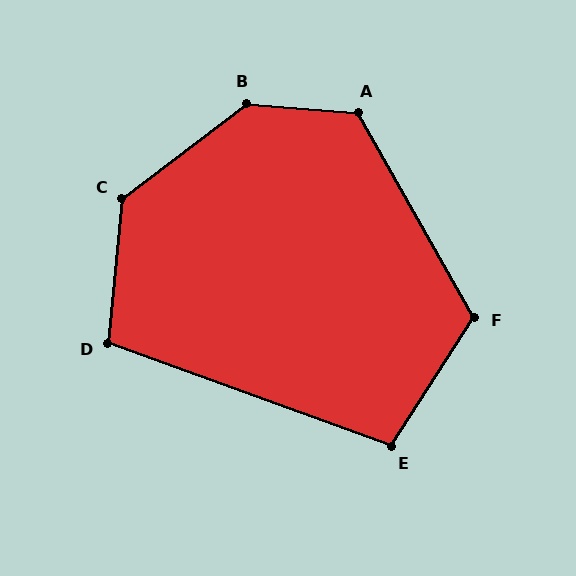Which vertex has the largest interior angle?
B, at approximately 138 degrees.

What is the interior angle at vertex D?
Approximately 104 degrees (obtuse).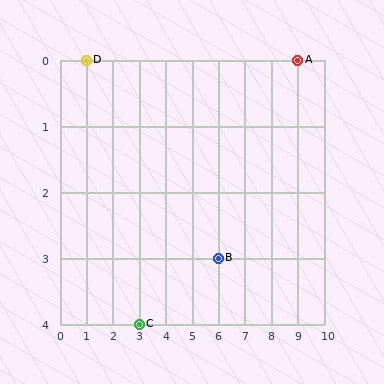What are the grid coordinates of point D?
Point D is at grid coordinates (1, 0).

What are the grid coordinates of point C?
Point C is at grid coordinates (3, 4).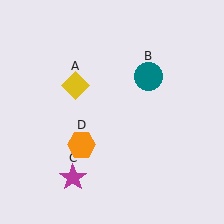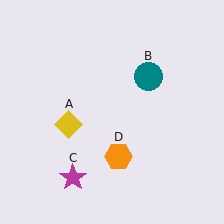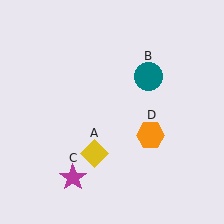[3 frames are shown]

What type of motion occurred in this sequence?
The yellow diamond (object A), orange hexagon (object D) rotated counterclockwise around the center of the scene.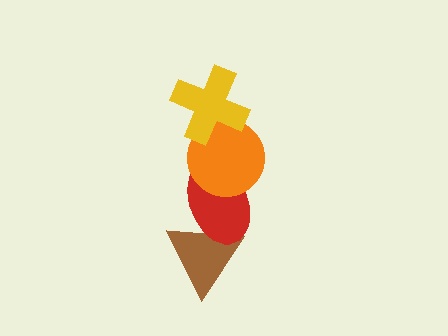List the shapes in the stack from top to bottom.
From top to bottom: the yellow cross, the orange circle, the red ellipse, the brown triangle.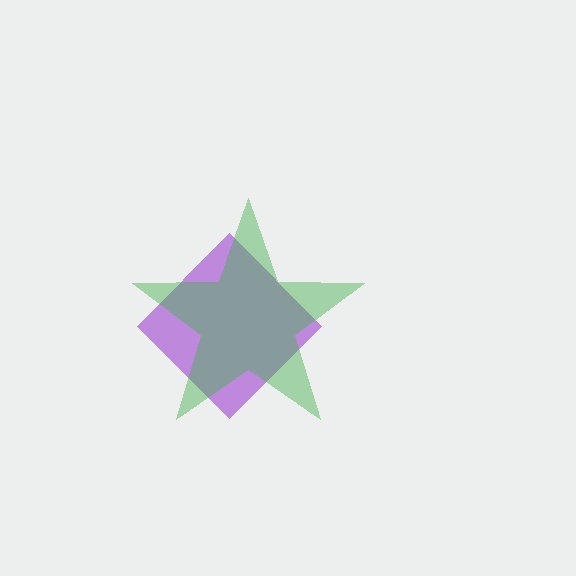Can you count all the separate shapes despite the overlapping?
Yes, there are 2 separate shapes.